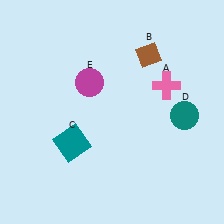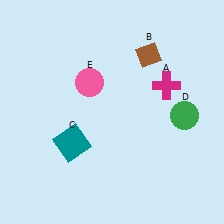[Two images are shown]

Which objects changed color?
A changed from pink to magenta. D changed from teal to green. E changed from magenta to pink.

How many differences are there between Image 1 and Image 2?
There are 3 differences between the two images.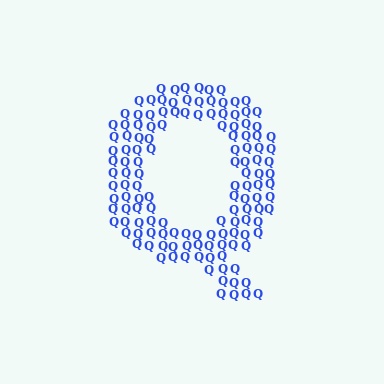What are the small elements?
The small elements are letter Q's.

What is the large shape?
The large shape is the letter Q.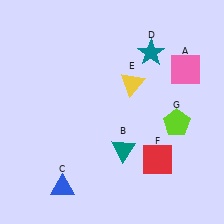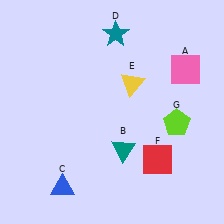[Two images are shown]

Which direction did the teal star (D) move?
The teal star (D) moved left.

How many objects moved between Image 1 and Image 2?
1 object moved between the two images.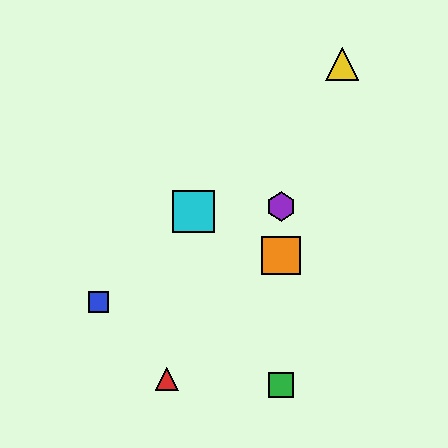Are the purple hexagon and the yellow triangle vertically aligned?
No, the purple hexagon is at x≈281 and the yellow triangle is at x≈342.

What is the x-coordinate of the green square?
The green square is at x≈281.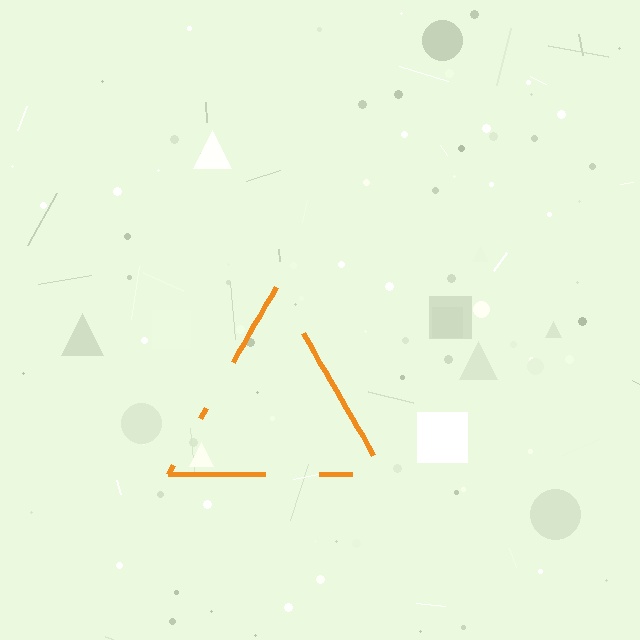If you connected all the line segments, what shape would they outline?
They would outline a triangle.